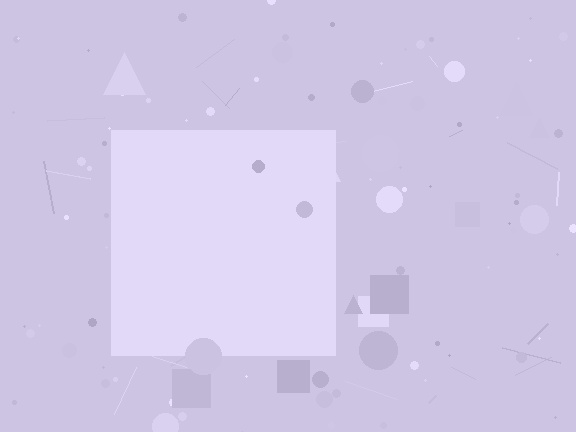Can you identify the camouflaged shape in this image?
The camouflaged shape is a square.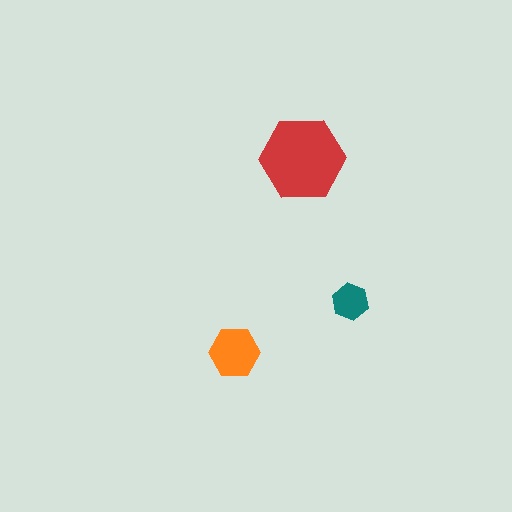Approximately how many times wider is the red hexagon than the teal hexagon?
About 2.5 times wider.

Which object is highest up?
The red hexagon is topmost.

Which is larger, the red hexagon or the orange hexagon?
The red one.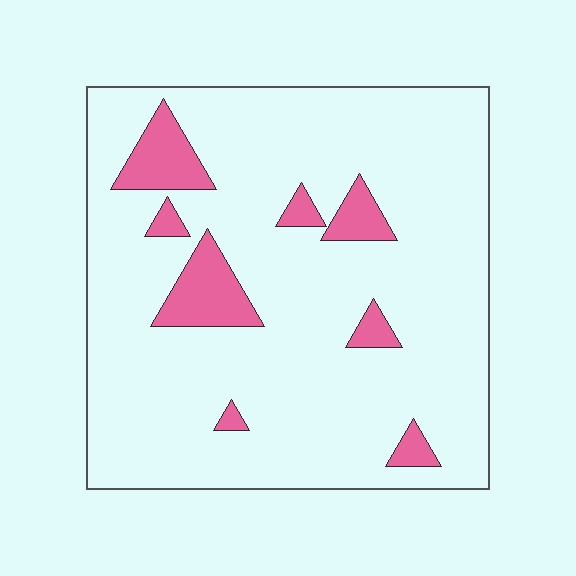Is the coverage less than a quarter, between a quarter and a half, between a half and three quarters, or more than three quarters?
Less than a quarter.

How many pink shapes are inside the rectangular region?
8.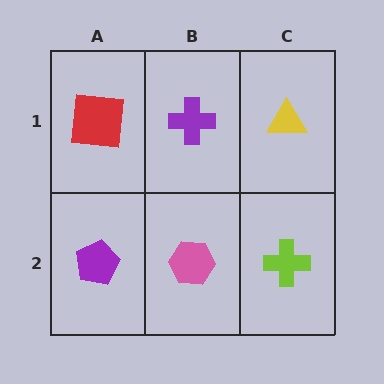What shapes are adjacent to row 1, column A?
A purple pentagon (row 2, column A), a purple cross (row 1, column B).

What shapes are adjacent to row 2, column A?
A red square (row 1, column A), a pink hexagon (row 2, column B).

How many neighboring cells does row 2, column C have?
2.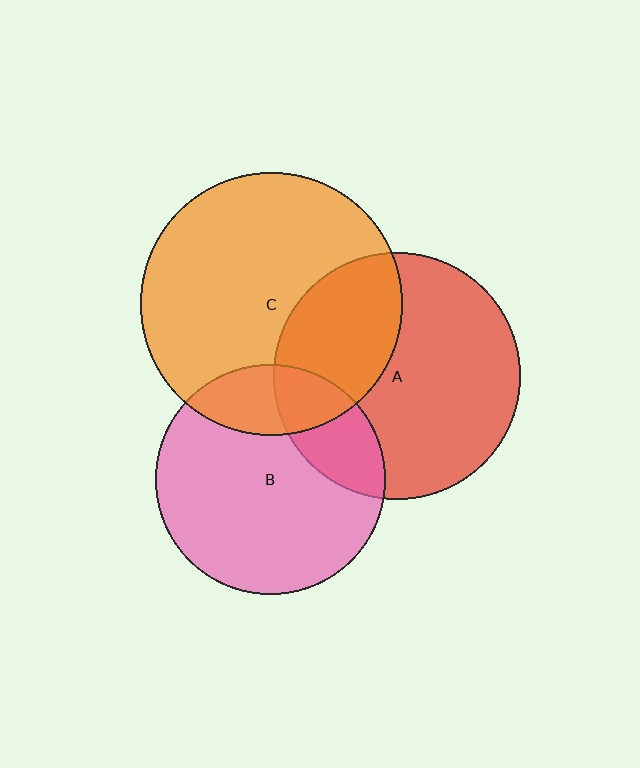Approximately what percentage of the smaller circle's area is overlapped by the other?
Approximately 35%.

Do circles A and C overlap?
Yes.